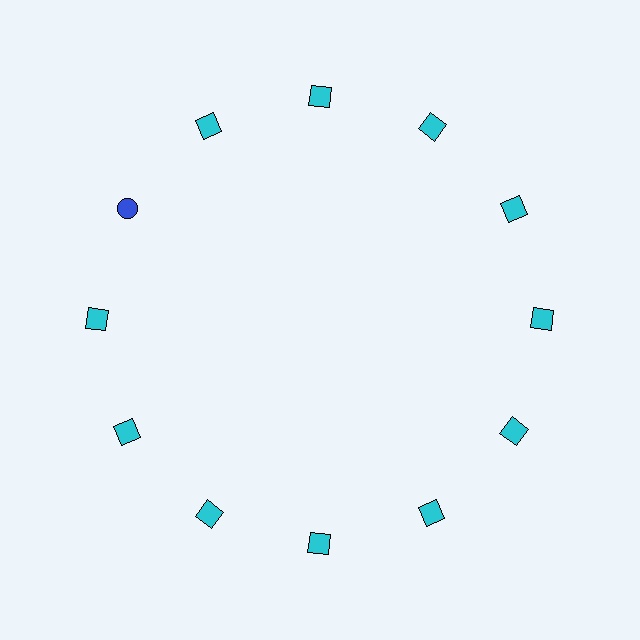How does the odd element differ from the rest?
It differs in both color (blue instead of cyan) and shape (circle instead of square).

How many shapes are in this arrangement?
There are 12 shapes arranged in a ring pattern.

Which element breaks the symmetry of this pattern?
The blue circle at roughly the 10 o'clock position breaks the symmetry. All other shapes are cyan squares.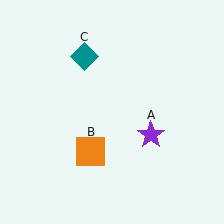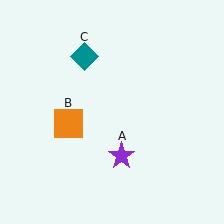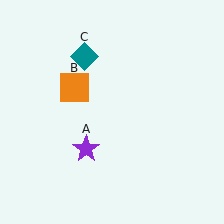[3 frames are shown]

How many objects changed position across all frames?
2 objects changed position: purple star (object A), orange square (object B).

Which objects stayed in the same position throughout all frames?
Teal diamond (object C) remained stationary.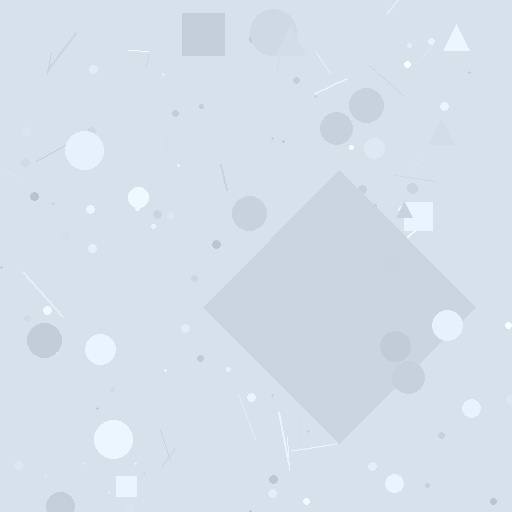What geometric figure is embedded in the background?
A diamond is embedded in the background.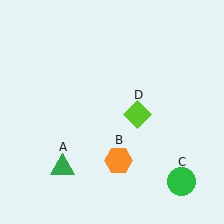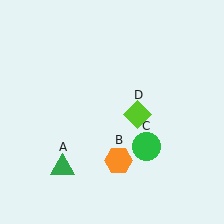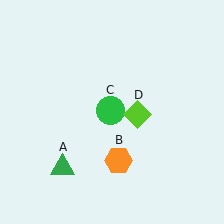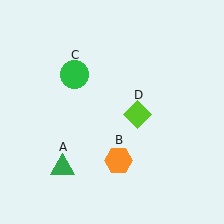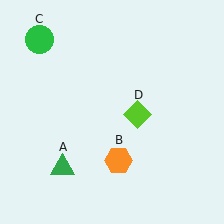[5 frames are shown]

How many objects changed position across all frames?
1 object changed position: green circle (object C).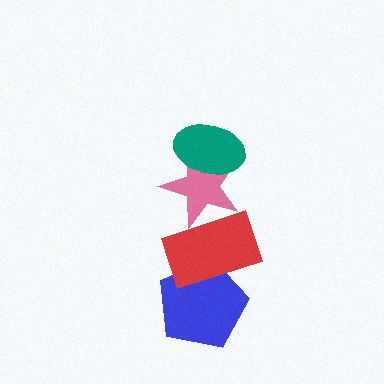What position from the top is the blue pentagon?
The blue pentagon is 4th from the top.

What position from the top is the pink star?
The pink star is 2nd from the top.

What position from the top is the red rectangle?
The red rectangle is 3rd from the top.